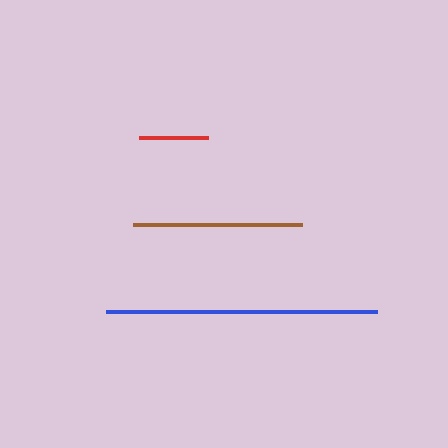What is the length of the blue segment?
The blue segment is approximately 272 pixels long.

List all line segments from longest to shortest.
From longest to shortest: blue, brown, red.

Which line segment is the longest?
The blue line is the longest at approximately 272 pixels.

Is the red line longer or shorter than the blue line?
The blue line is longer than the red line.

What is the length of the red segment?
The red segment is approximately 69 pixels long.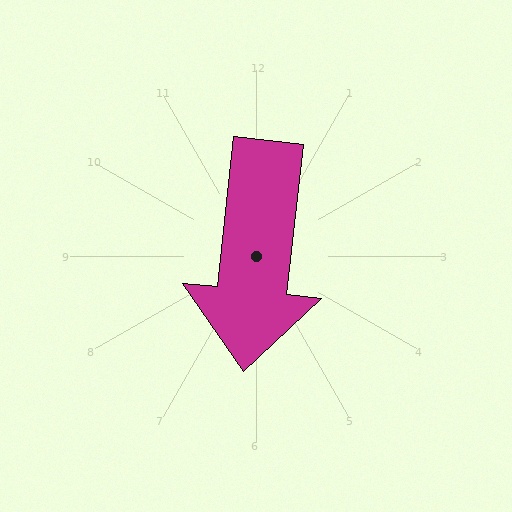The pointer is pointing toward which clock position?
Roughly 6 o'clock.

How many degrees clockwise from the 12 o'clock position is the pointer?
Approximately 186 degrees.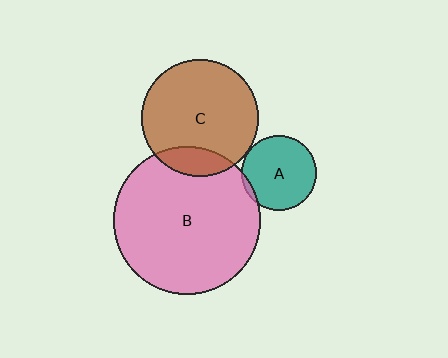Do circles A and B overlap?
Yes.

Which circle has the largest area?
Circle B (pink).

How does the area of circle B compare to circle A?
Approximately 3.9 times.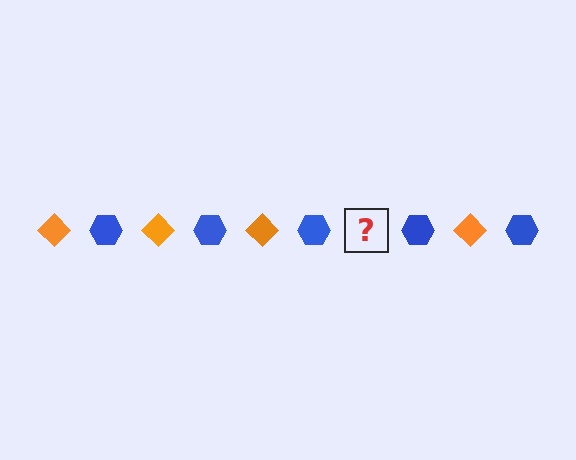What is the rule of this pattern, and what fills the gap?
The rule is that the pattern alternates between orange diamond and blue hexagon. The gap should be filled with an orange diamond.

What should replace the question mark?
The question mark should be replaced with an orange diamond.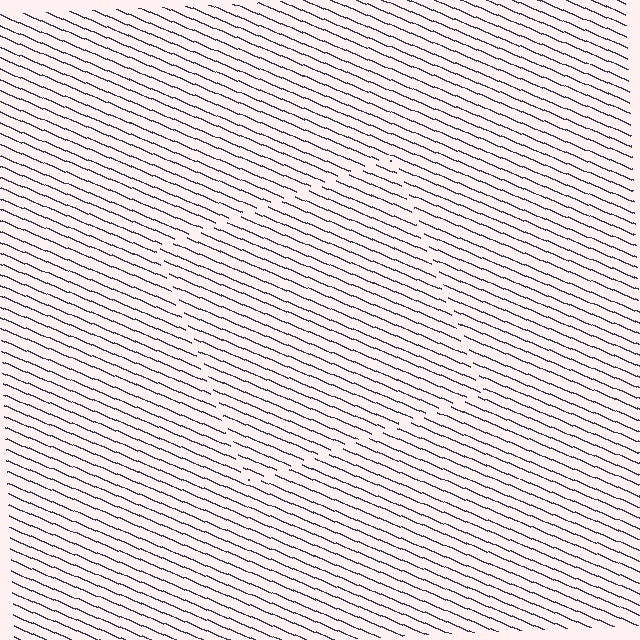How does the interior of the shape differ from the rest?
The interior of the shape contains the same grating, shifted by half a period — the contour is defined by the phase discontinuity where line-ends from the inner and outer gratings abut.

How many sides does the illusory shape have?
4 sides — the line-ends trace a square.